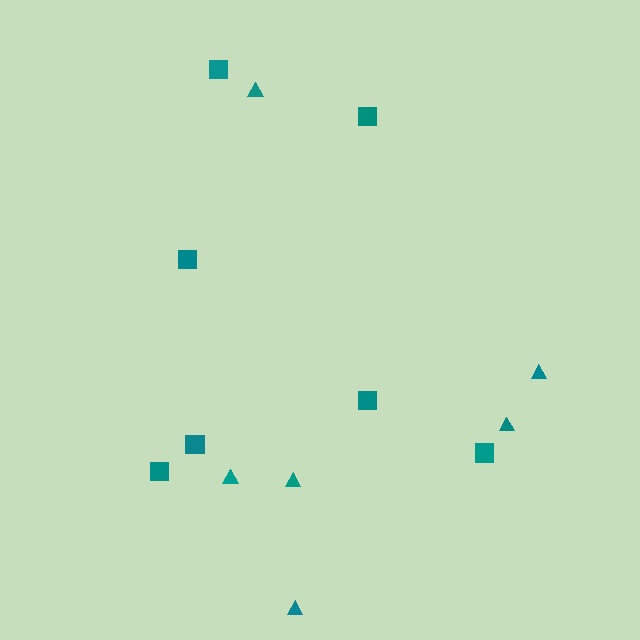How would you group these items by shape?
There are 2 groups: one group of triangles (6) and one group of squares (7).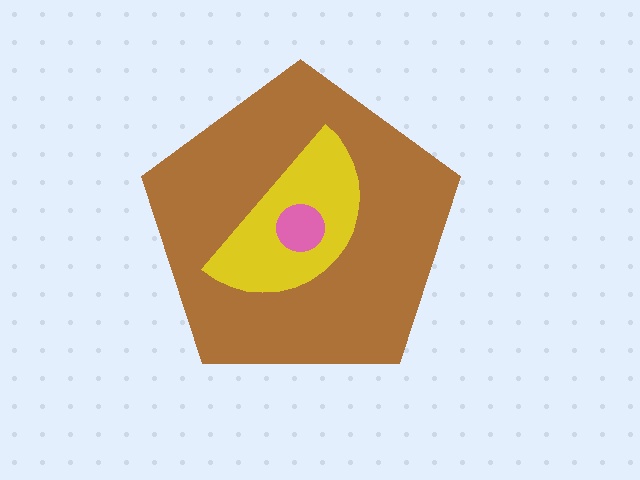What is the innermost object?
The pink circle.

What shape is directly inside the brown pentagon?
The yellow semicircle.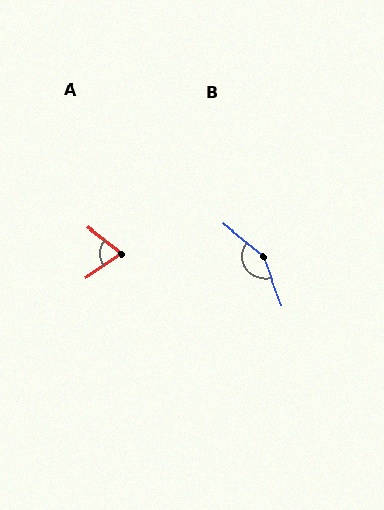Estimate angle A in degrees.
Approximately 71 degrees.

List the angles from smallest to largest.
A (71°), B (149°).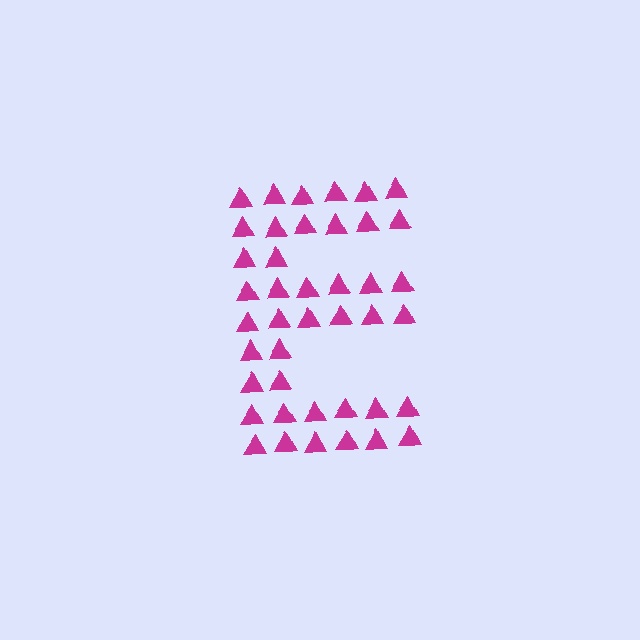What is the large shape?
The large shape is the letter E.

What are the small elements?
The small elements are triangles.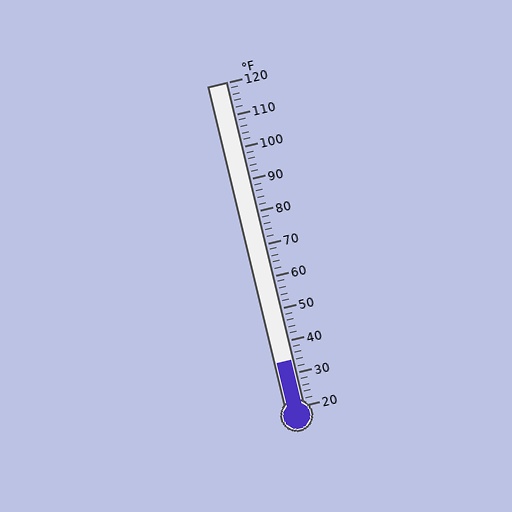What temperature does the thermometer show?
The thermometer shows approximately 34°F.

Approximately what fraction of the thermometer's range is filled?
The thermometer is filled to approximately 15% of its range.